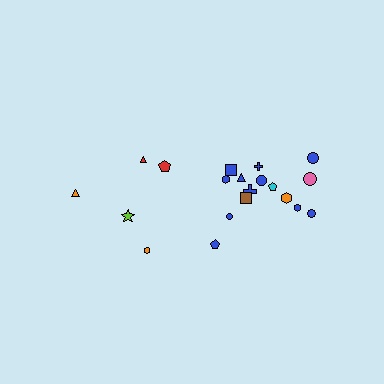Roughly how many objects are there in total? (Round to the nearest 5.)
Roughly 20 objects in total.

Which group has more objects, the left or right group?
The right group.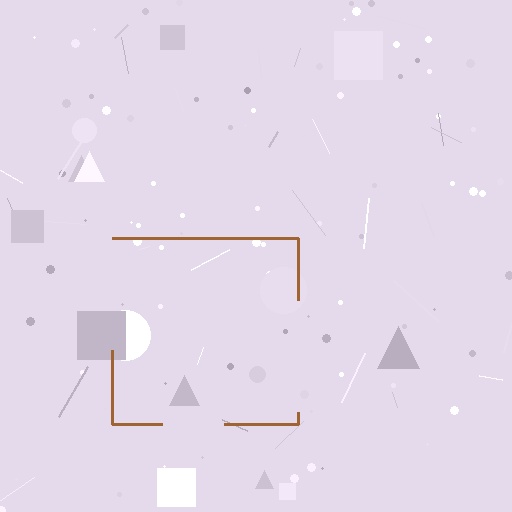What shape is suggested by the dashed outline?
The dashed outline suggests a square.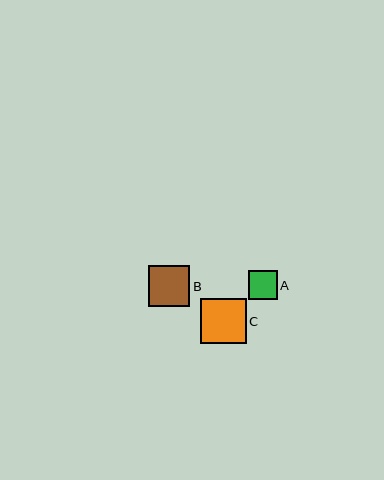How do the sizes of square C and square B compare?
Square C and square B are approximately the same size.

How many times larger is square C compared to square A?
Square C is approximately 1.6 times the size of square A.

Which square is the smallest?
Square A is the smallest with a size of approximately 29 pixels.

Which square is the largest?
Square C is the largest with a size of approximately 45 pixels.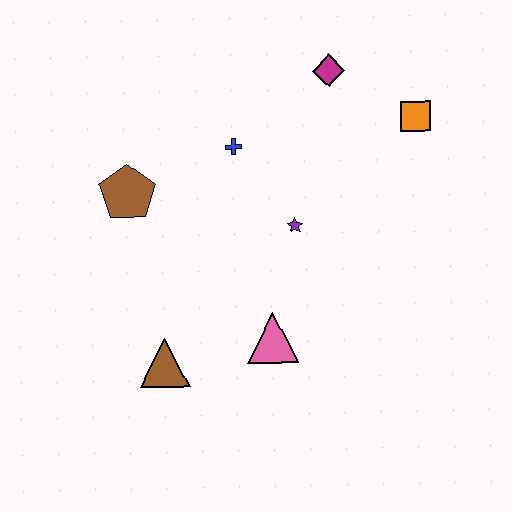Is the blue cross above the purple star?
Yes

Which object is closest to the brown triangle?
The pink triangle is closest to the brown triangle.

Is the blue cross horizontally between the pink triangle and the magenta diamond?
No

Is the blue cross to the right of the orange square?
No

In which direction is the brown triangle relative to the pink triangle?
The brown triangle is to the left of the pink triangle.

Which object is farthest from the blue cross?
The brown triangle is farthest from the blue cross.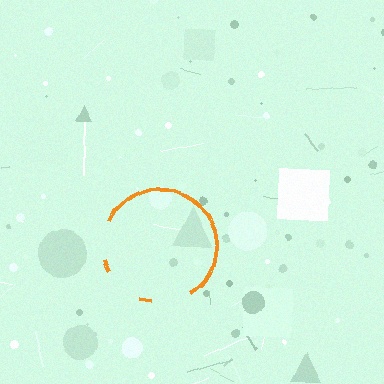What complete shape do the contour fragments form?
The contour fragments form a circle.